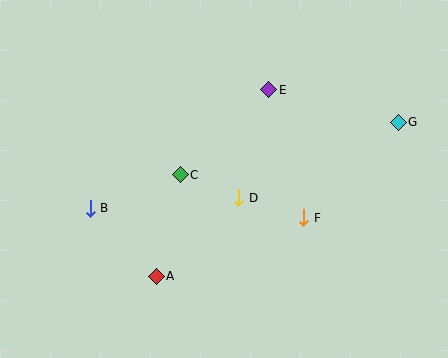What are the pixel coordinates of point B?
Point B is at (90, 208).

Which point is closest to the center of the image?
Point D at (239, 198) is closest to the center.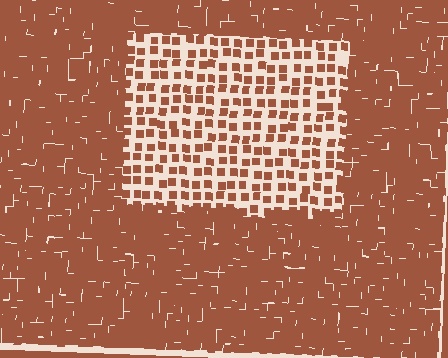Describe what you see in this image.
The image contains small brown elements arranged at two different densities. A rectangle-shaped region is visible where the elements are less densely packed than the surrounding area.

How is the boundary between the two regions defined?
The boundary is defined by a change in element density (approximately 2.8x ratio). All elements are the same color, size, and shape.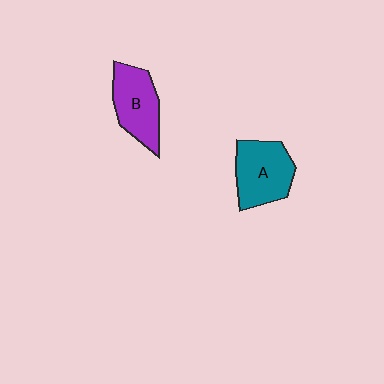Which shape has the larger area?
Shape A (teal).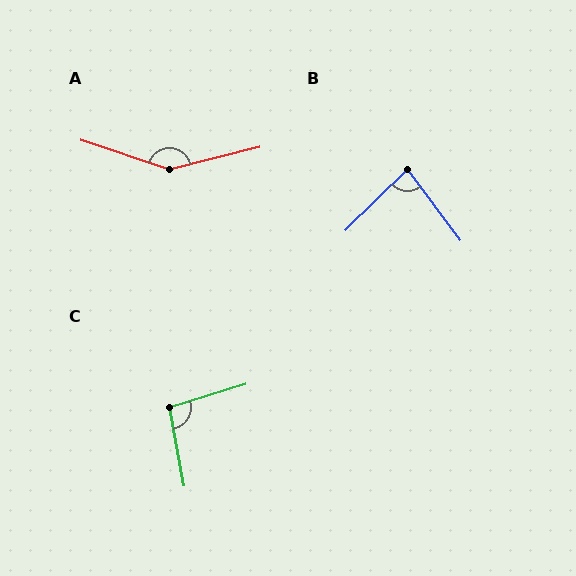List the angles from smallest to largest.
B (82°), C (97°), A (148°).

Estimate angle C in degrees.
Approximately 97 degrees.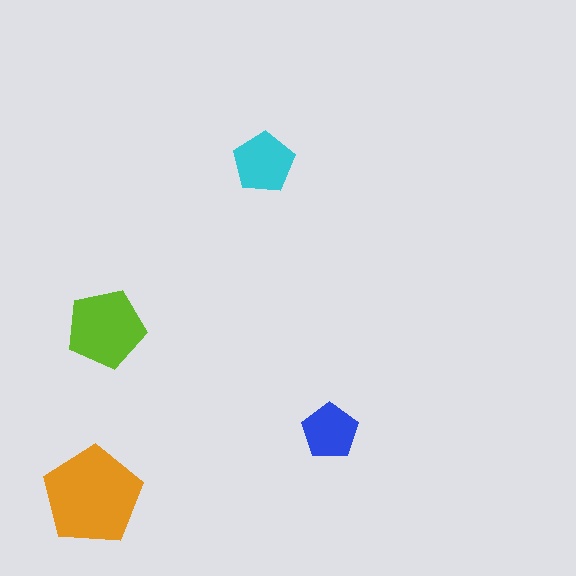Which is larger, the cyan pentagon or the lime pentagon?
The lime one.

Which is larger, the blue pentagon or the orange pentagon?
The orange one.